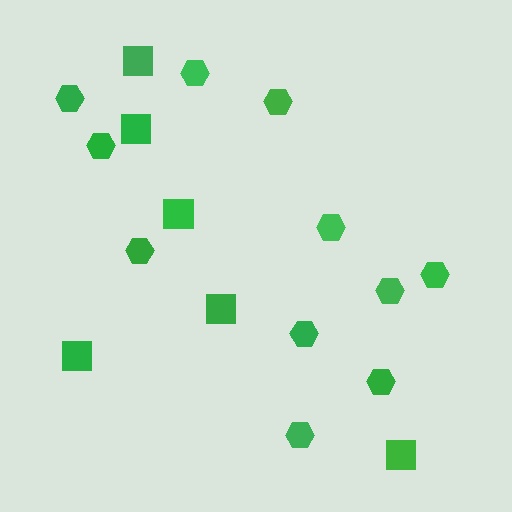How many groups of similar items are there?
There are 2 groups: one group of squares (6) and one group of hexagons (11).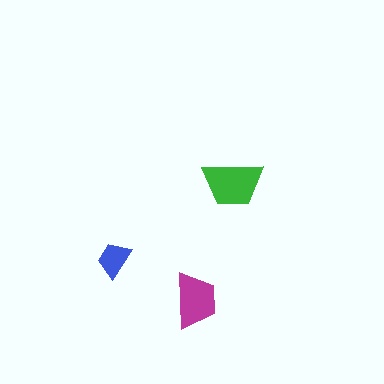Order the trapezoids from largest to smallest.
the green one, the magenta one, the blue one.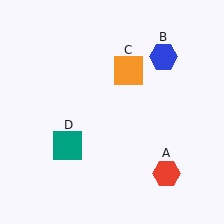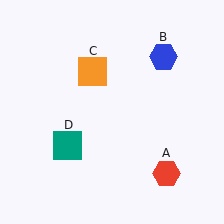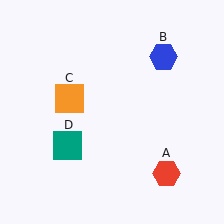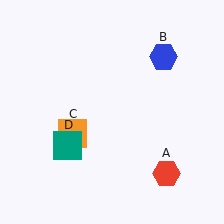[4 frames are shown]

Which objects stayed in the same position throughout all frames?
Red hexagon (object A) and blue hexagon (object B) and teal square (object D) remained stationary.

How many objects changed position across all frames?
1 object changed position: orange square (object C).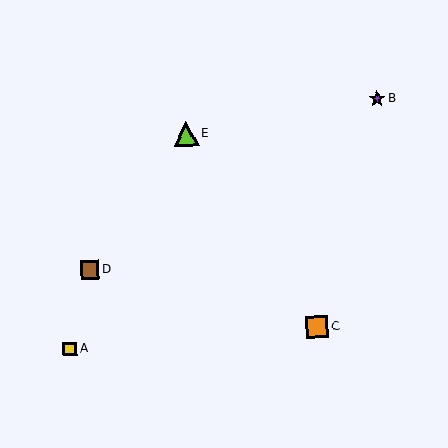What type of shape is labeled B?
Shape B is a purple star.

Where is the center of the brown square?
The center of the brown square is at (90, 270).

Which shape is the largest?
The lime triangle (labeled E) is the largest.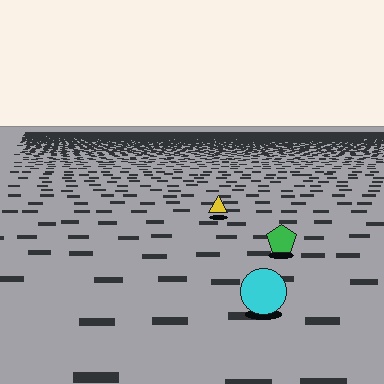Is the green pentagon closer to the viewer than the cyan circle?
No. The cyan circle is closer — you can tell from the texture gradient: the ground texture is coarser near it.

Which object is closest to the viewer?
The cyan circle is closest. The texture marks near it are larger and more spread out.